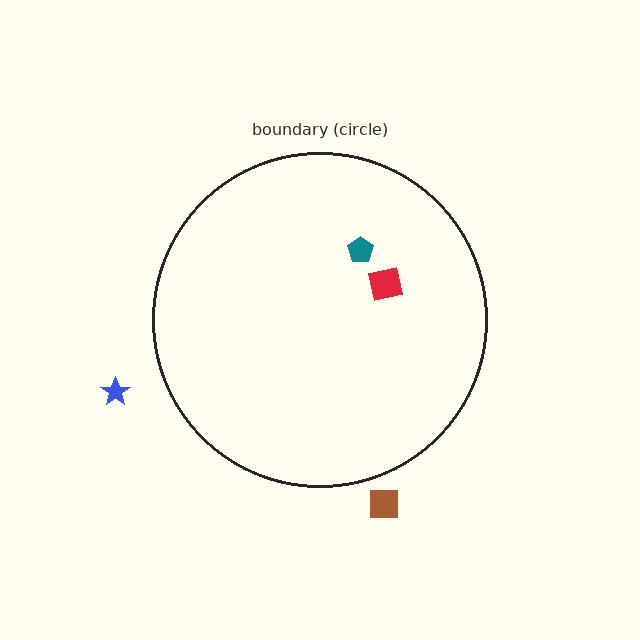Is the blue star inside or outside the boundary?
Outside.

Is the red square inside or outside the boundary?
Inside.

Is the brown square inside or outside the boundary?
Outside.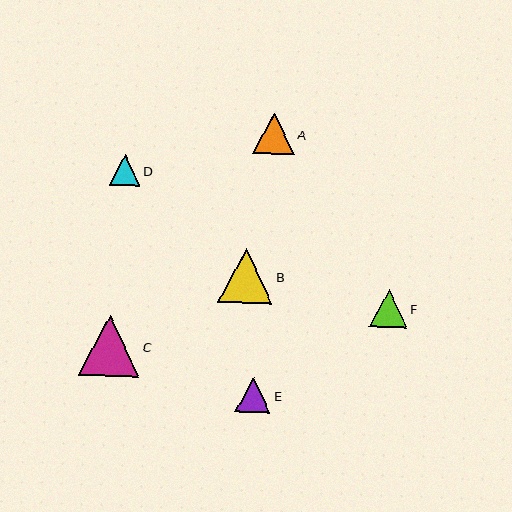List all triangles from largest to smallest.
From largest to smallest: C, B, A, F, E, D.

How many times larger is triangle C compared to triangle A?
Triangle C is approximately 1.5 times the size of triangle A.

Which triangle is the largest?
Triangle C is the largest with a size of approximately 61 pixels.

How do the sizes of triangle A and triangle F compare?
Triangle A and triangle F are approximately the same size.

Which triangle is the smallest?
Triangle D is the smallest with a size of approximately 31 pixels.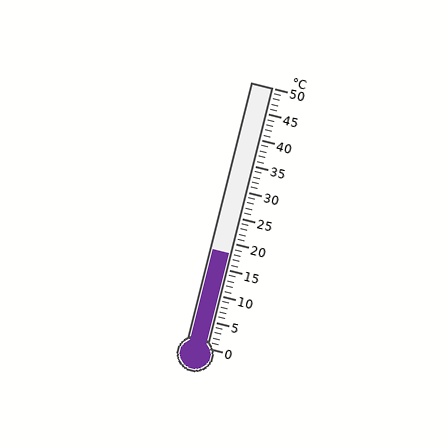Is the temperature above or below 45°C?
The temperature is below 45°C.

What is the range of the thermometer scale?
The thermometer scale ranges from 0°C to 50°C.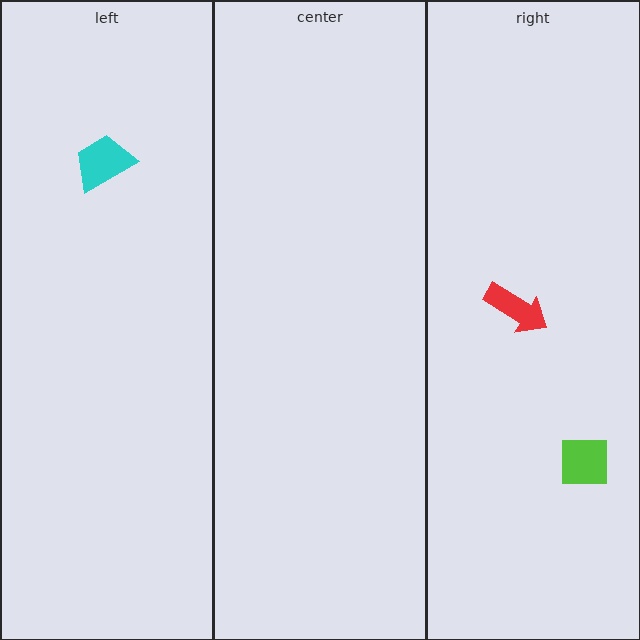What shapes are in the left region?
The cyan trapezoid.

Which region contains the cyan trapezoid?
The left region.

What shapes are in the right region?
The lime square, the red arrow.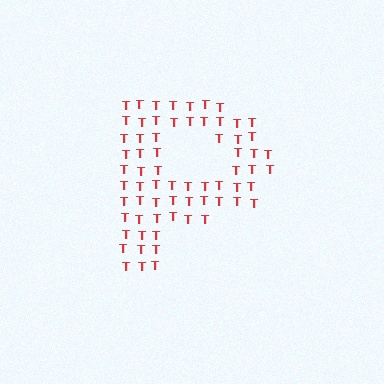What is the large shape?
The large shape is the letter P.